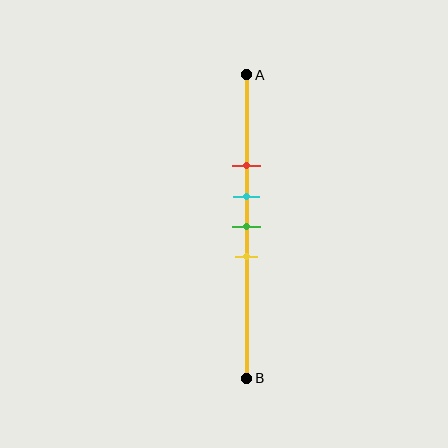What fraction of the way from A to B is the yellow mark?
The yellow mark is approximately 60% (0.6) of the way from A to B.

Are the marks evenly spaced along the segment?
Yes, the marks are approximately evenly spaced.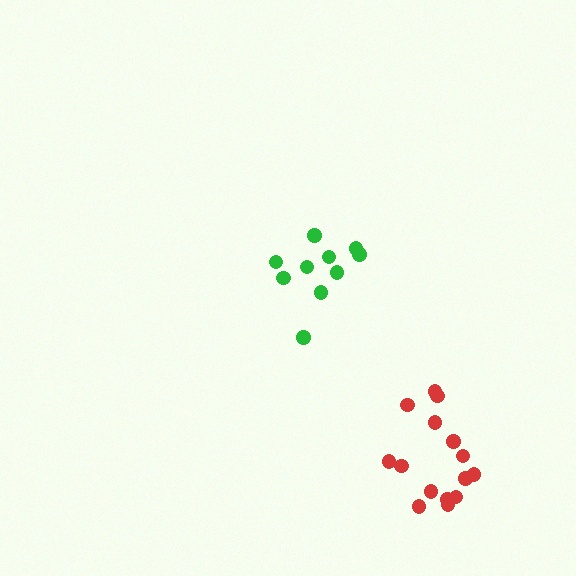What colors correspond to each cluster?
The clusters are colored: red, green.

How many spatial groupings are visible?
There are 2 spatial groupings.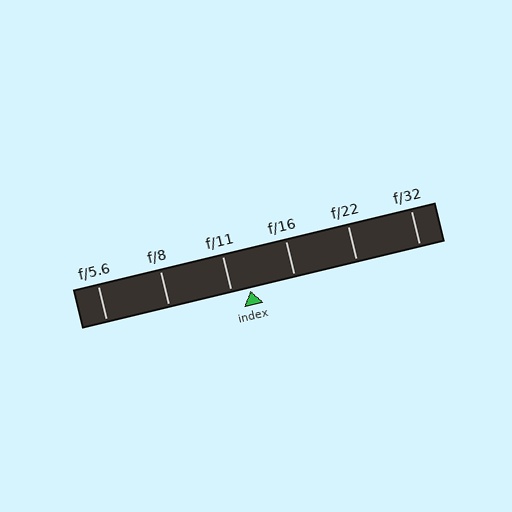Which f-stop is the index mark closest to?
The index mark is closest to f/11.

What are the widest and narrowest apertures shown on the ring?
The widest aperture shown is f/5.6 and the narrowest is f/32.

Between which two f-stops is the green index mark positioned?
The index mark is between f/11 and f/16.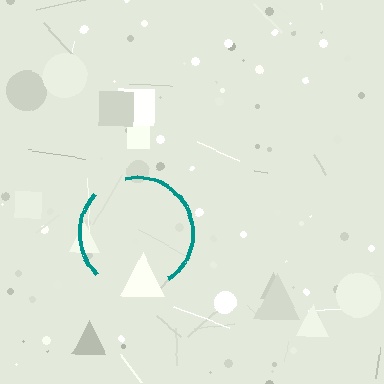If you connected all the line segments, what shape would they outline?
They would outline a circle.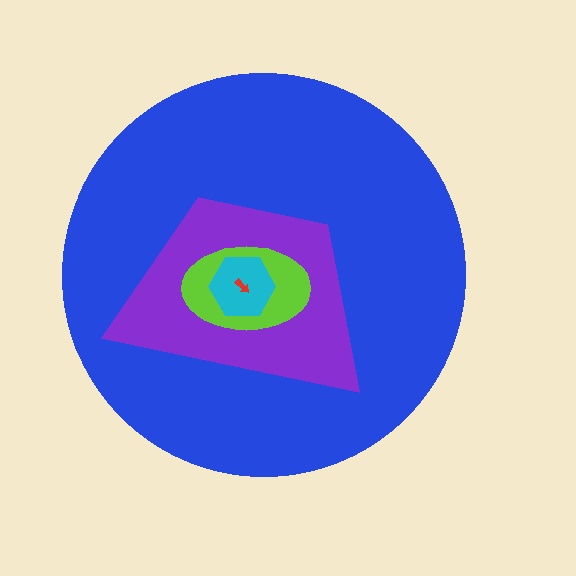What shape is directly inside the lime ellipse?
The cyan hexagon.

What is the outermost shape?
The blue circle.